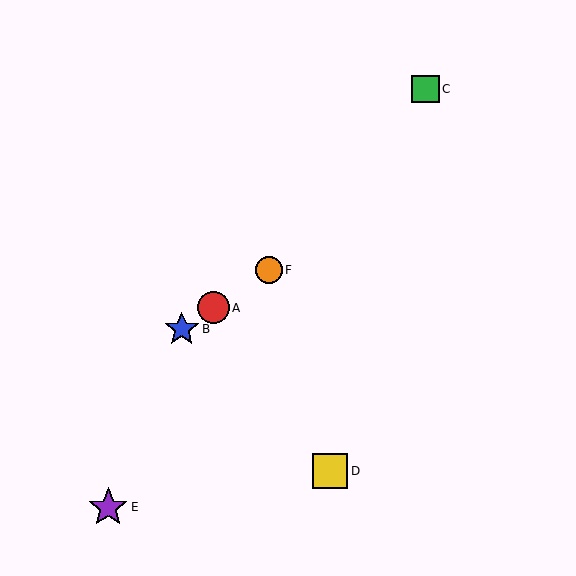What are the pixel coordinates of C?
Object C is at (425, 89).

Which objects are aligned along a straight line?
Objects A, B, F are aligned along a straight line.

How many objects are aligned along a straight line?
3 objects (A, B, F) are aligned along a straight line.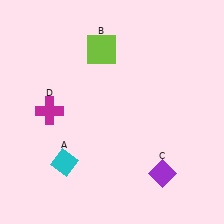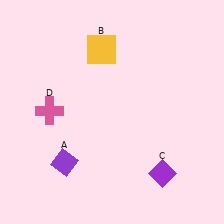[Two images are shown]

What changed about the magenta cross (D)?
In Image 1, D is magenta. In Image 2, it changed to pink.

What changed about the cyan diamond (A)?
In Image 1, A is cyan. In Image 2, it changed to purple.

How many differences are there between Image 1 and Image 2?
There are 3 differences between the two images.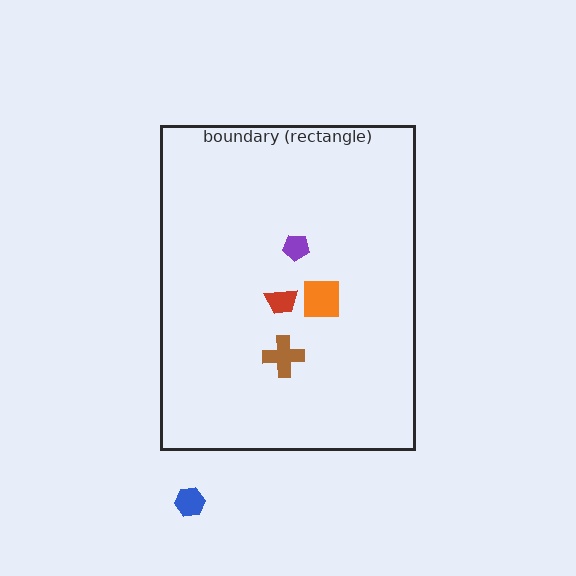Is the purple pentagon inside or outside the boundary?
Inside.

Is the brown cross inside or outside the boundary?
Inside.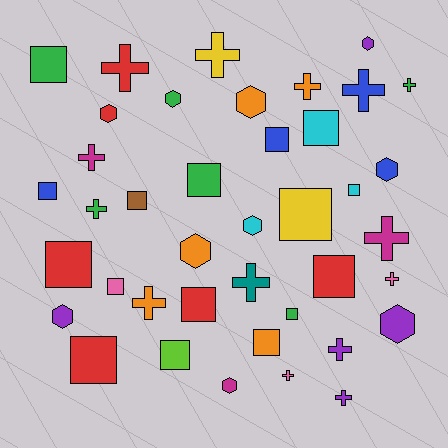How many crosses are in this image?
There are 14 crosses.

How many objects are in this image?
There are 40 objects.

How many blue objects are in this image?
There are 4 blue objects.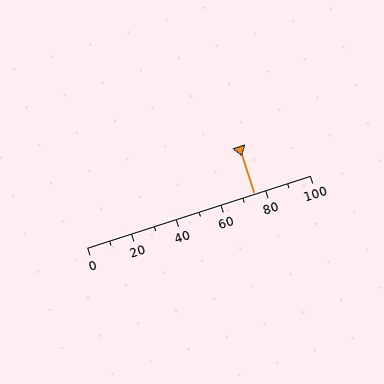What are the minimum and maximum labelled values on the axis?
The axis runs from 0 to 100.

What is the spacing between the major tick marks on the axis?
The major ticks are spaced 20 apart.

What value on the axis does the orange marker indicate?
The marker indicates approximately 75.